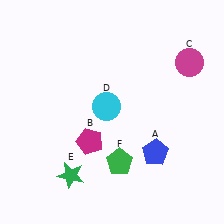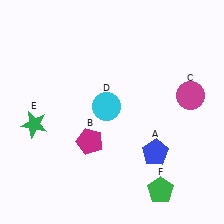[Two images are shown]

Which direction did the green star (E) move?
The green star (E) moved up.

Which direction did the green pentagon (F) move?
The green pentagon (F) moved right.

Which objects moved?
The objects that moved are: the magenta circle (C), the green star (E), the green pentagon (F).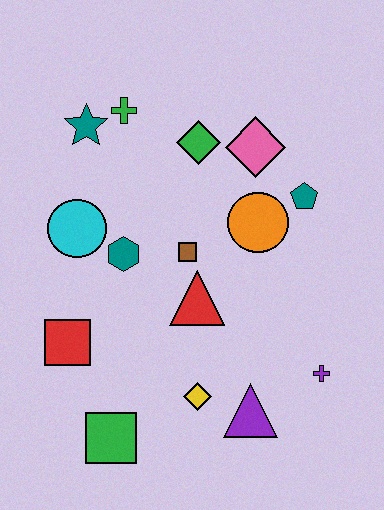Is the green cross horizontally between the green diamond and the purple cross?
No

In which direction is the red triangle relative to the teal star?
The red triangle is below the teal star.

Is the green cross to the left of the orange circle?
Yes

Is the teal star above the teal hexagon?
Yes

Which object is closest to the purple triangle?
The yellow diamond is closest to the purple triangle.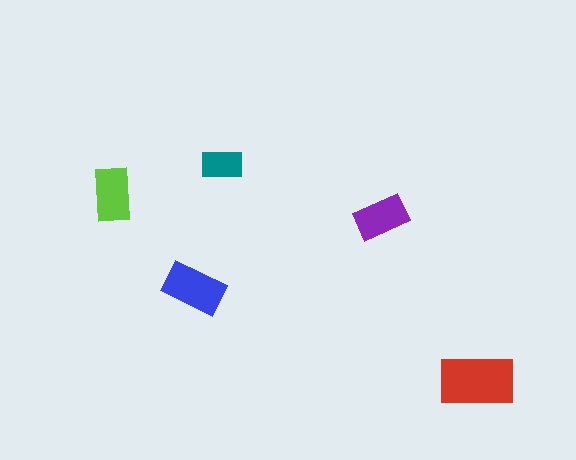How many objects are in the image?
There are 5 objects in the image.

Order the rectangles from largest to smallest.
the red one, the blue one, the lime one, the purple one, the teal one.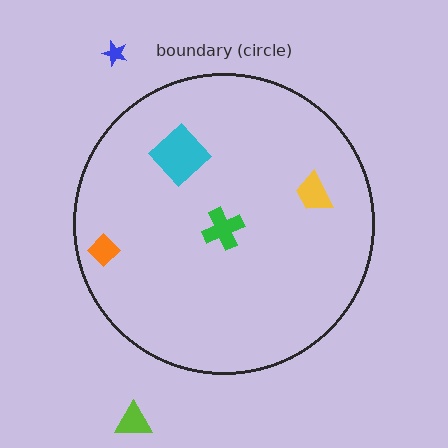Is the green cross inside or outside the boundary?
Inside.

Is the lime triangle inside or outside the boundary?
Outside.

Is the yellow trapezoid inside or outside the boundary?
Inside.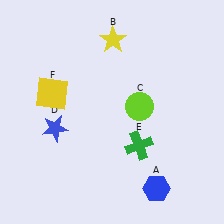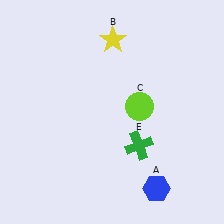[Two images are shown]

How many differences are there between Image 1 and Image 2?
There are 2 differences between the two images.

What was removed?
The yellow square (F), the blue star (D) were removed in Image 2.